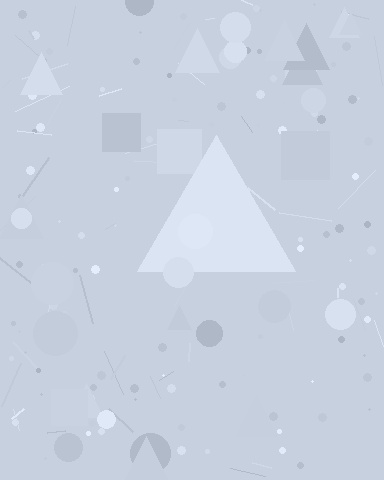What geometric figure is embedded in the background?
A triangle is embedded in the background.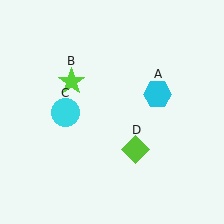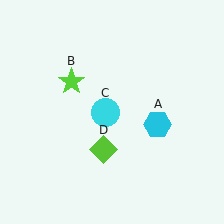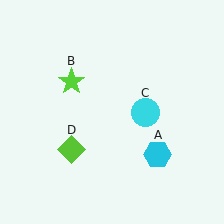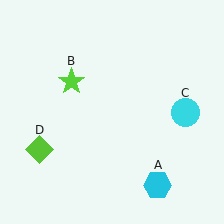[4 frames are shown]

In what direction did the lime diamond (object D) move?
The lime diamond (object D) moved left.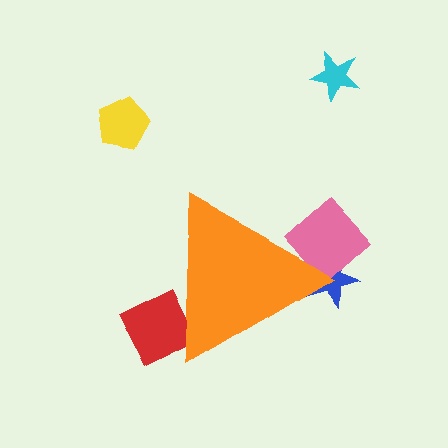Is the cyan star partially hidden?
No, the cyan star is fully visible.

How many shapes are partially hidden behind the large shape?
3 shapes are partially hidden.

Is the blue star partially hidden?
Yes, the blue star is partially hidden behind the orange triangle.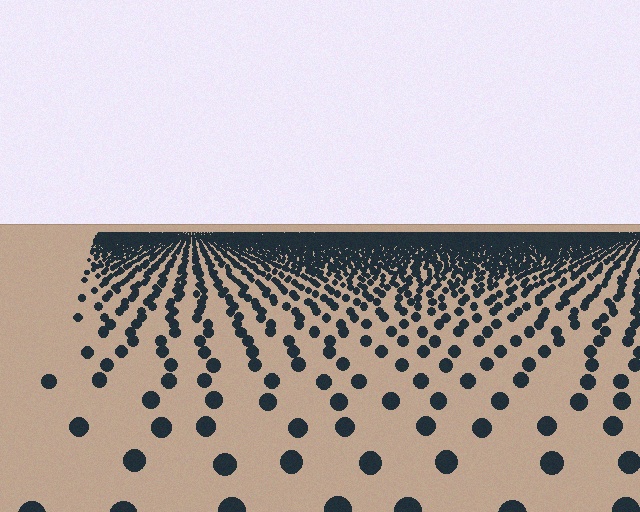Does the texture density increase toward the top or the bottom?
Density increases toward the top.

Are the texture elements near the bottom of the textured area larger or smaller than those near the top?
Larger. Near the bottom, elements are closer to the viewer and appear at a bigger on-screen size.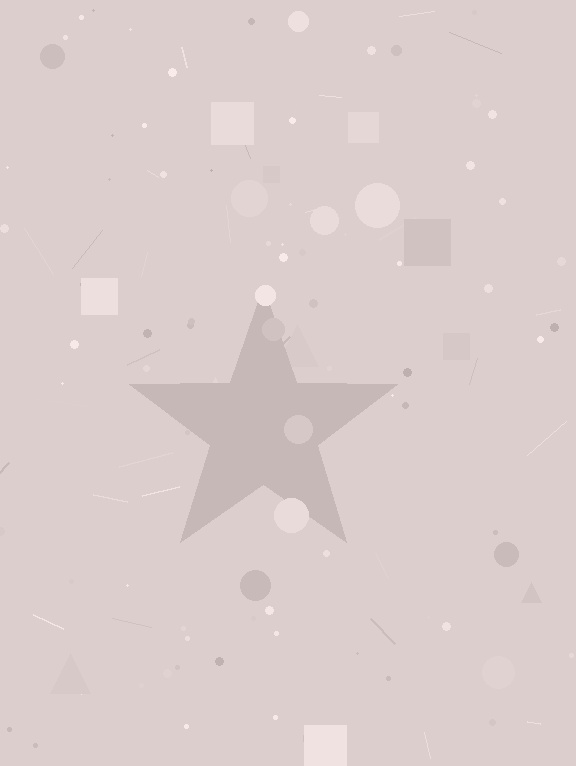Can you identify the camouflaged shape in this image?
The camouflaged shape is a star.